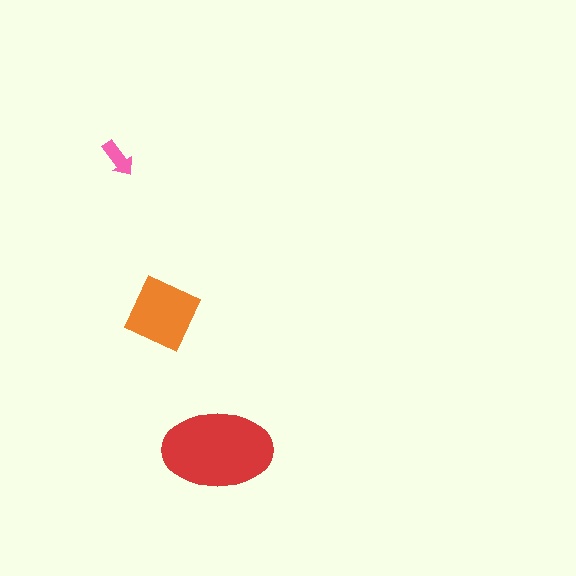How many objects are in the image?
There are 3 objects in the image.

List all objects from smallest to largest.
The pink arrow, the orange diamond, the red ellipse.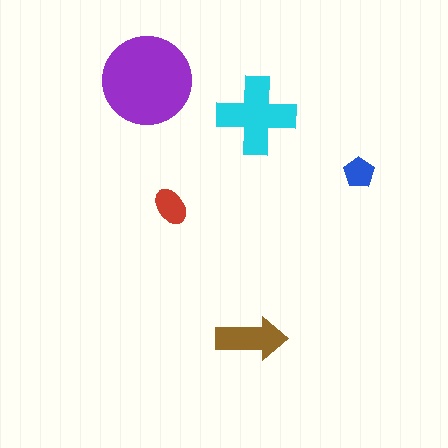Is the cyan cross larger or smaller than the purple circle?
Smaller.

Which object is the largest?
The purple circle.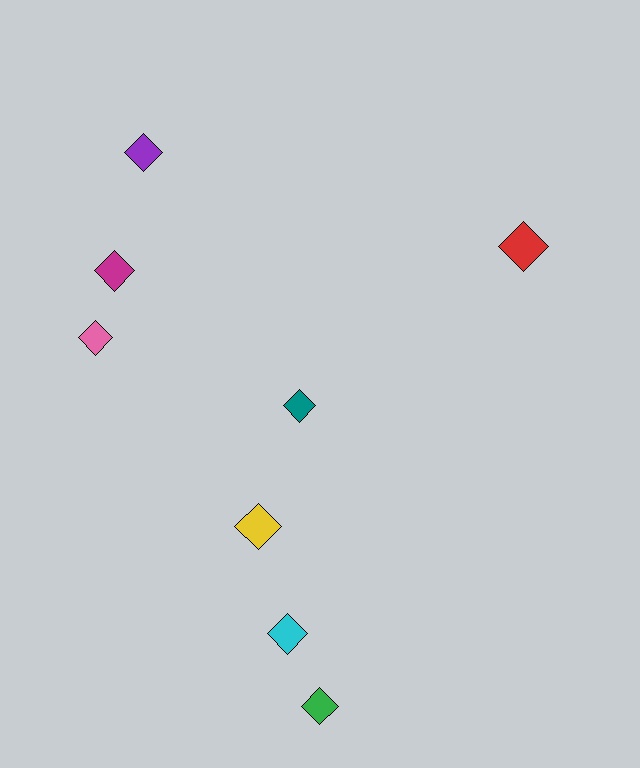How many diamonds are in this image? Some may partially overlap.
There are 8 diamonds.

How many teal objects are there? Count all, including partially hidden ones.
There is 1 teal object.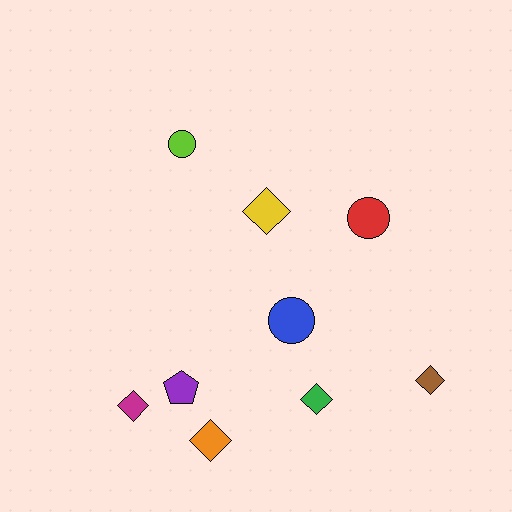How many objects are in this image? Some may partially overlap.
There are 9 objects.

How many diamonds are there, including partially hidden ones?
There are 5 diamonds.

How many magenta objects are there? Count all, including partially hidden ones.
There is 1 magenta object.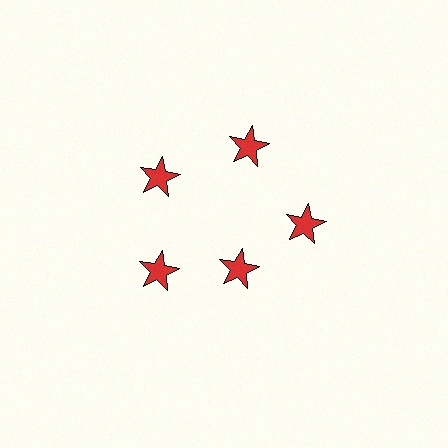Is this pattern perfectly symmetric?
No. The 5 red stars are arranged in a ring, but one element near the 5 o'clock position is pulled inward toward the center, breaking the 5-fold rotational symmetry.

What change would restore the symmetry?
The symmetry would be restored by moving it outward, back onto the ring so that all 5 stars sit at equal angles and equal distance from the center.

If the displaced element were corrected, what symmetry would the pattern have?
It would have 5-fold rotational symmetry — the pattern would map onto itself every 72 degrees.